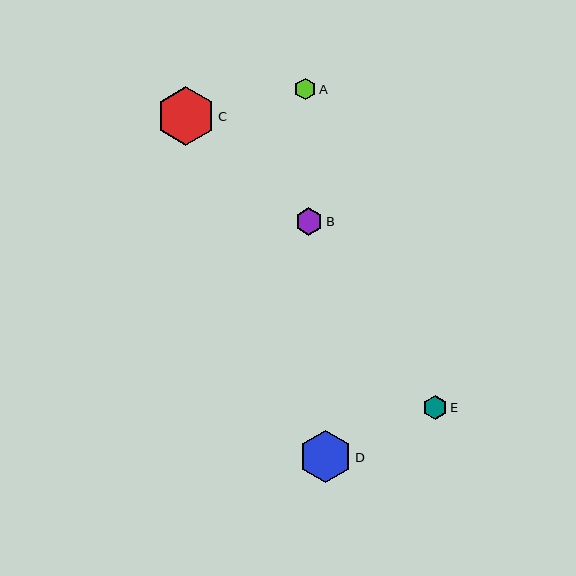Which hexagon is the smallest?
Hexagon A is the smallest with a size of approximately 21 pixels.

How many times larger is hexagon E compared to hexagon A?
Hexagon E is approximately 1.1 times the size of hexagon A.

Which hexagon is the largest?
Hexagon C is the largest with a size of approximately 59 pixels.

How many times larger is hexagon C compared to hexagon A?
Hexagon C is approximately 2.7 times the size of hexagon A.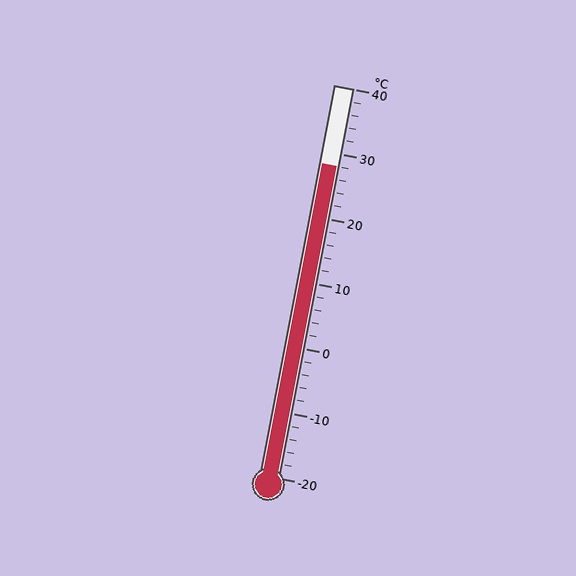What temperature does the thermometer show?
The thermometer shows approximately 28°C.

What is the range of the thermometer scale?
The thermometer scale ranges from -20°C to 40°C.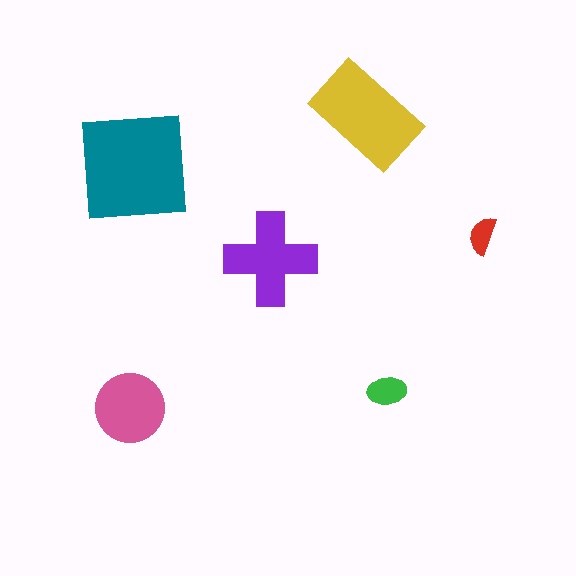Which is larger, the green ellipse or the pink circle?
The pink circle.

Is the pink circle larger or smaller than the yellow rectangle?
Smaller.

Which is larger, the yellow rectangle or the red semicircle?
The yellow rectangle.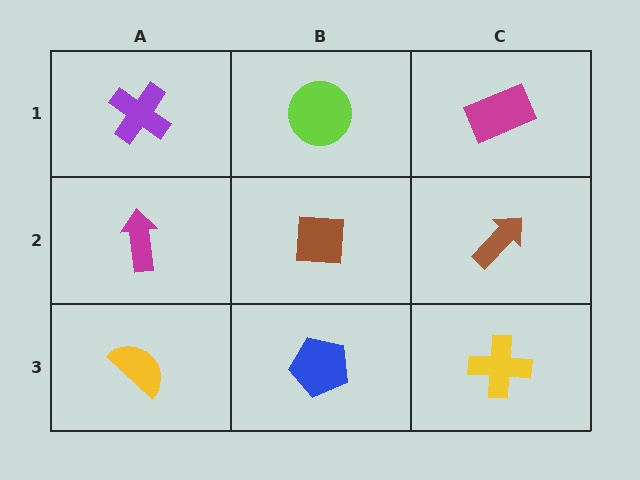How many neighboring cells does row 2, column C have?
3.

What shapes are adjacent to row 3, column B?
A brown square (row 2, column B), a yellow semicircle (row 3, column A), a yellow cross (row 3, column C).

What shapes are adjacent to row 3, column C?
A brown arrow (row 2, column C), a blue pentagon (row 3, column B).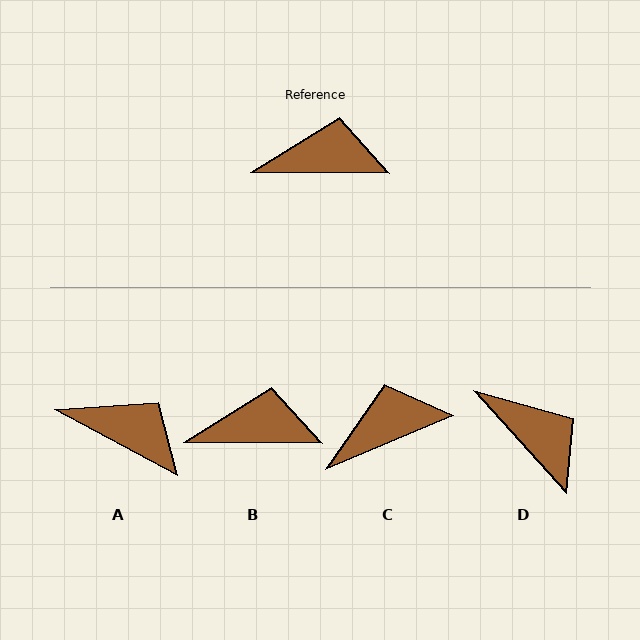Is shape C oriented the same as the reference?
No, it is off by about 23 degrees.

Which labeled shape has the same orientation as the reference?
B.